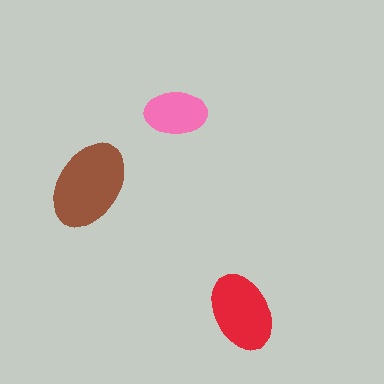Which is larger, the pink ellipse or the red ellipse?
The red one.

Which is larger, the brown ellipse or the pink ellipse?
The brown one.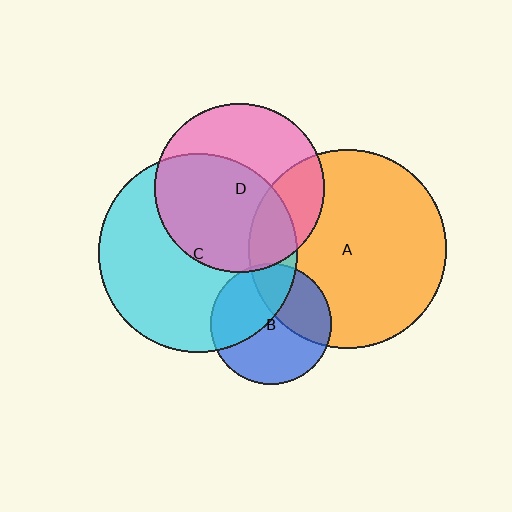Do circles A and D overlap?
Yes.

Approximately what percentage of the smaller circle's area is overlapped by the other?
Approximately 25%.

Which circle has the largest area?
Circle C (cyan).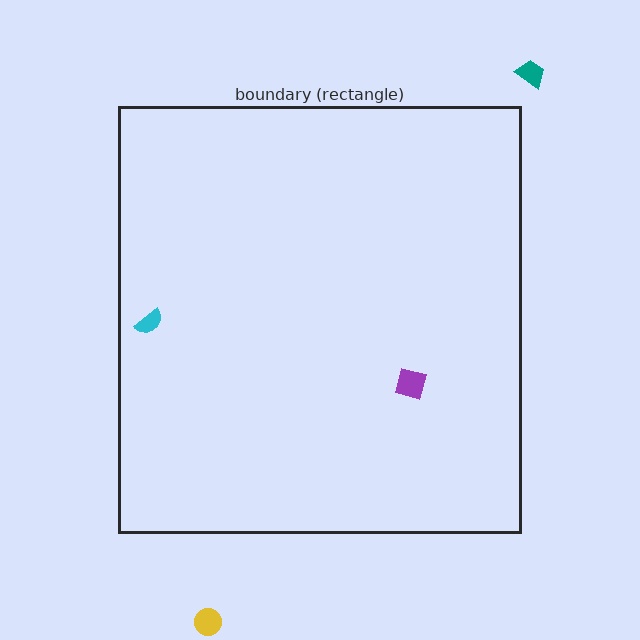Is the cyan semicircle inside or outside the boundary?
Inside.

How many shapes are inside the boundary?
2 inside, 2 outside.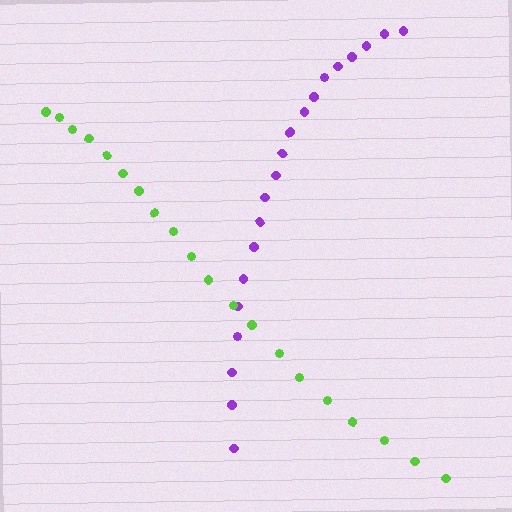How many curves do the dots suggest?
There are 2 distinct paths.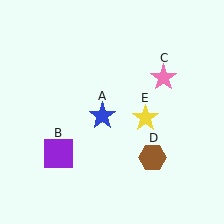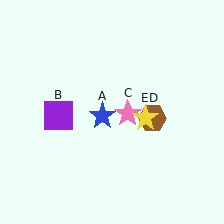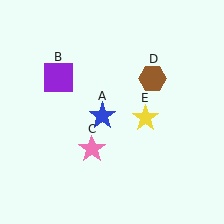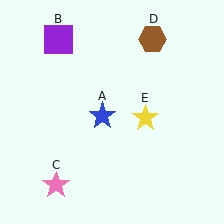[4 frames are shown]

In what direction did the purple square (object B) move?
The purple square (object B) moved up.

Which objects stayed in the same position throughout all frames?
Blue star (object A) and yellow star (object E) remained stationary.